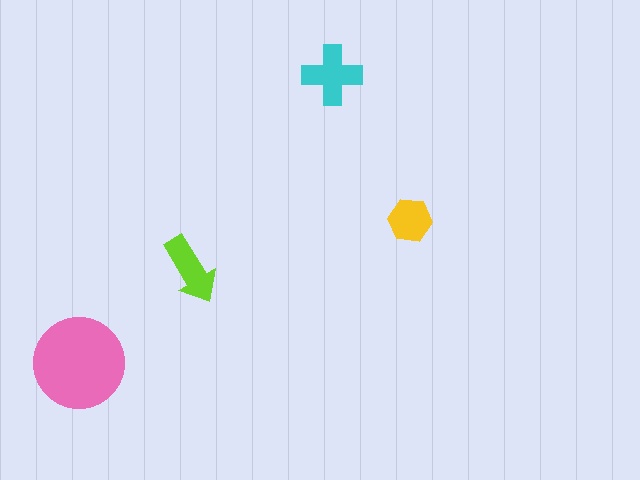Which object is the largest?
The pink circle.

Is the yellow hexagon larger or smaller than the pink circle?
Smaller.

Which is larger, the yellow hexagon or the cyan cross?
The cyan cross.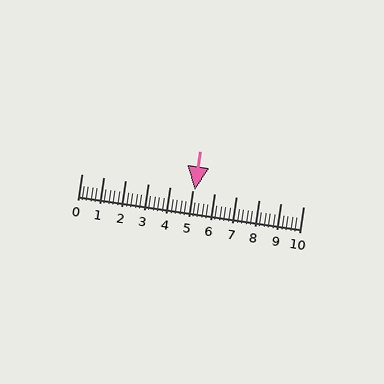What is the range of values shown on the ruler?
The ruler shows values from 0 to 10.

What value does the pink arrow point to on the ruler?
The pink arrow points to approximately 5.1.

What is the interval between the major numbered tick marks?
The major tick marks are spaced 1 units apart.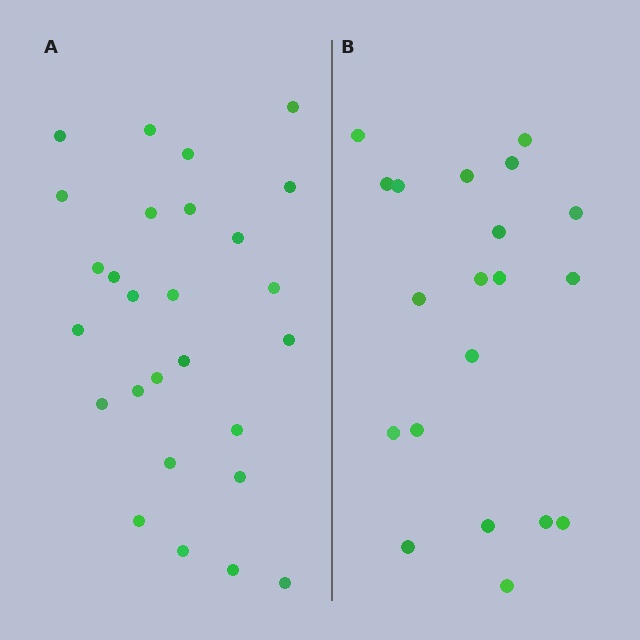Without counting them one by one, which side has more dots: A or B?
Region A (the left region) has more dots.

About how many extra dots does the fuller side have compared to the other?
Region A has roughly 8 or so more dots than region B.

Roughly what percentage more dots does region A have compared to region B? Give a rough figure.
About 35% more.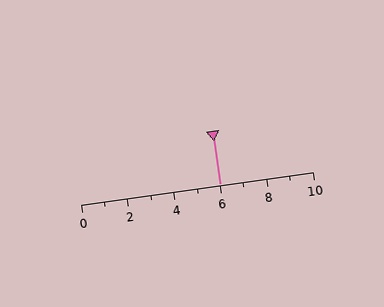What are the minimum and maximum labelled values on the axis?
The axis runs from 0 to 10.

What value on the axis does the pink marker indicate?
The marker indicates approximately 6.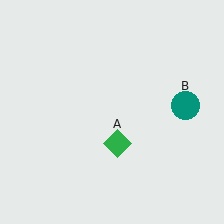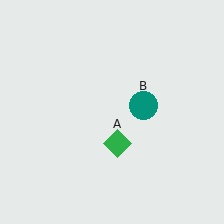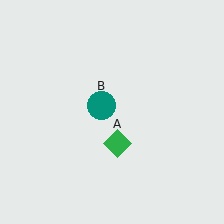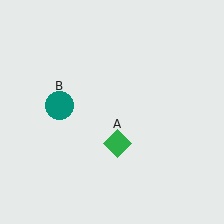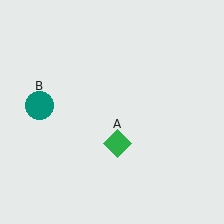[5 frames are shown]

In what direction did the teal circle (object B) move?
The teal circle (object B) moved left.